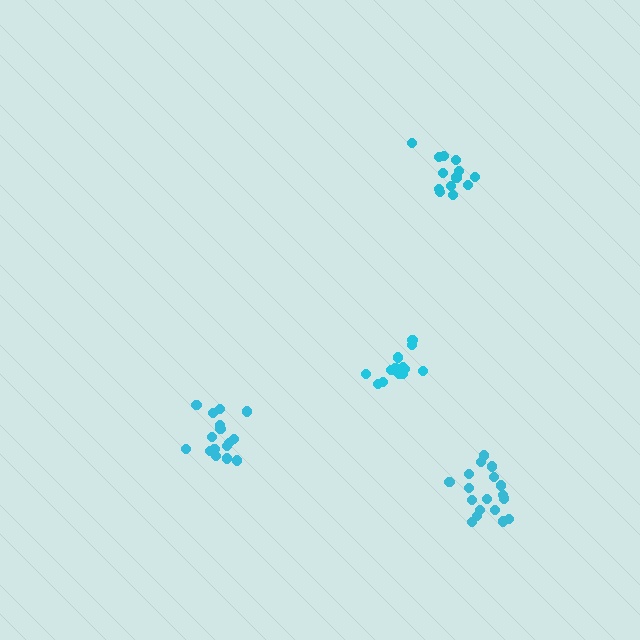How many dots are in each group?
Group 1: 13 dots, Group 2: 16 dots, Group 3: 13 dots, Group 4: 18 dots (60 total).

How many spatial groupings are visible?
There are 4 spatial groupings.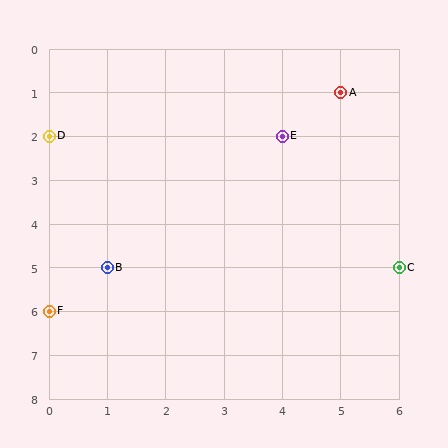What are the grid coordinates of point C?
Point C is at grid coordinates (6, 5).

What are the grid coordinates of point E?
Point E is at grid coordinates (4, 2).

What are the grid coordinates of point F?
Point F is at grid coordinates (0, 6).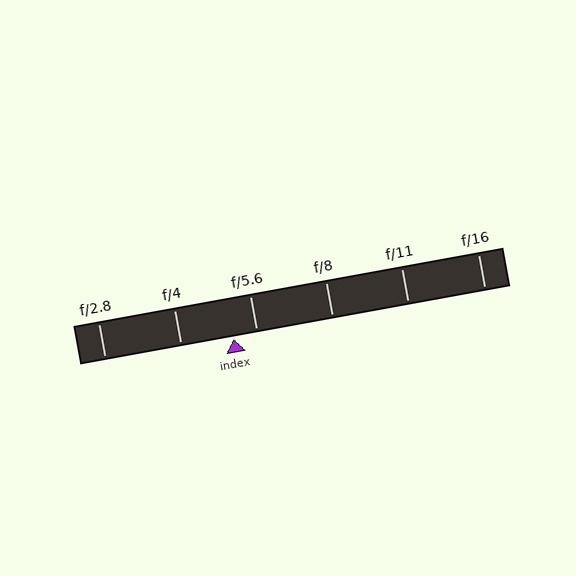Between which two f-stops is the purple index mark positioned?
The index mark is between f/4 and f/5.6.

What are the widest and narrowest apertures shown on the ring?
The widest aperture shown is f/2.8 and the narrowest is f/16.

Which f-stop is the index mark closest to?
The index mark is closest to f/5.6.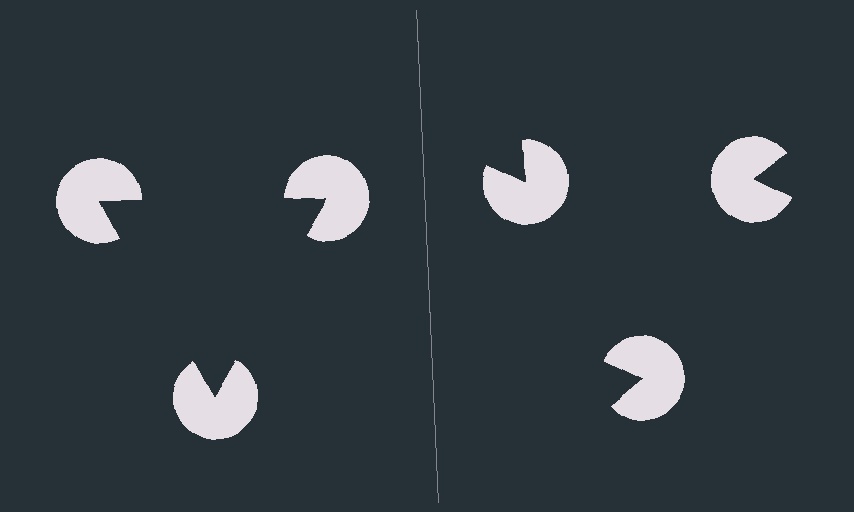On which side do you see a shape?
An illusory triangle appears on the left side. On the right side the wedge cuts are rotated, so no coherent shape forms.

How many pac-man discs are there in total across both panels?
6 — 3 on each side.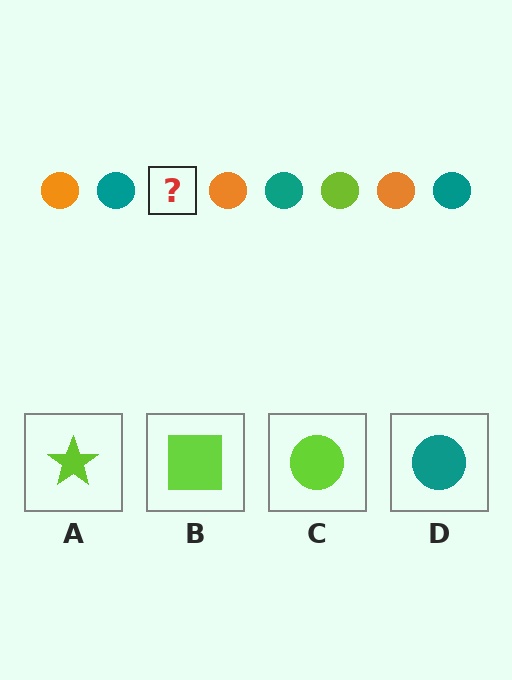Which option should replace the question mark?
Option C.